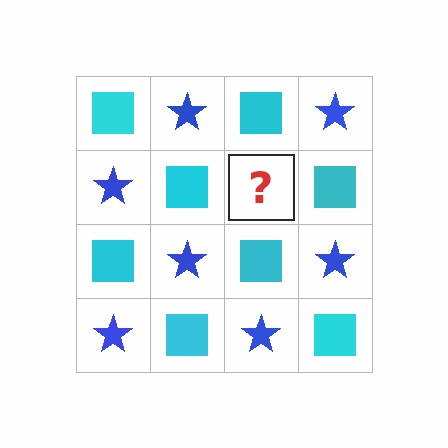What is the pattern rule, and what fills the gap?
The rule is that it alternates cyan square and blue star in a checkerboard pattern. The gap should be filled with a blue star.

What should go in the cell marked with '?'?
The missing cell should contain a blue star.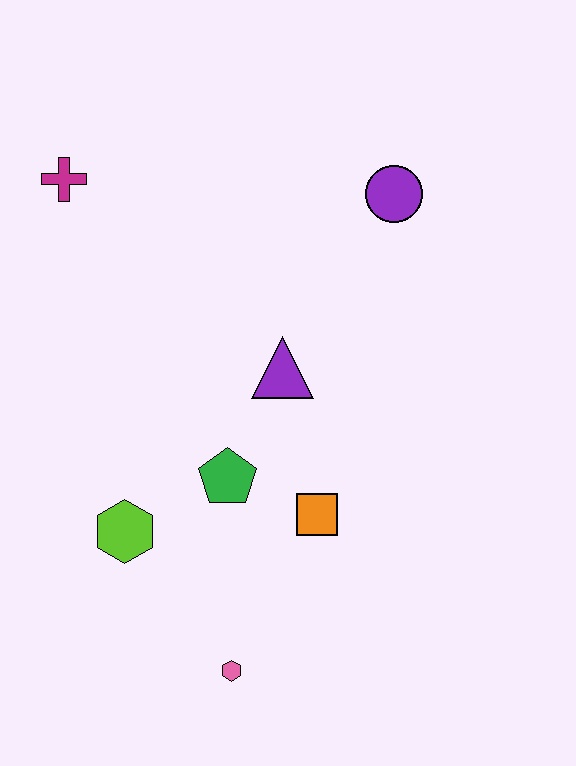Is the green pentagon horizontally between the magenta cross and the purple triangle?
Yes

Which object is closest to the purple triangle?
The green pentagon is closest to the purple triangle.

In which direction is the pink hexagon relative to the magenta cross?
The pink hexagon is below the magenta cross.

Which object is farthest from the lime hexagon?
The purple circle is farthest from the lime hexagon.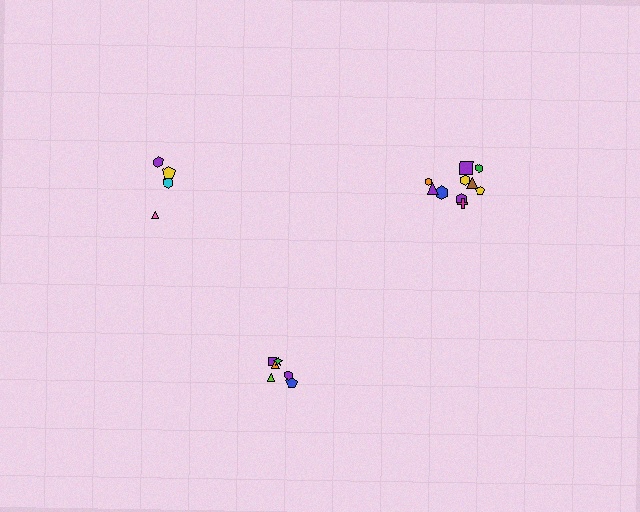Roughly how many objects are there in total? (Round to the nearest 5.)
Roughly 20 objects in total.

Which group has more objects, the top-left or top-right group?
The top-right group.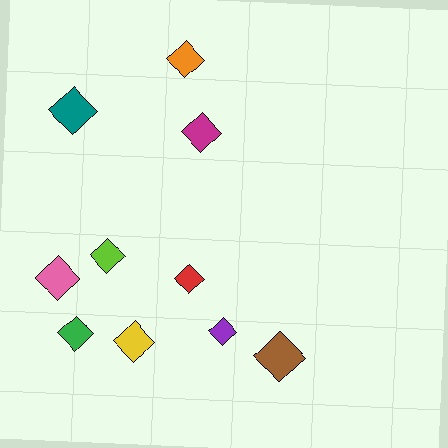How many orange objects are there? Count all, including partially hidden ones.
There is 1 orange object.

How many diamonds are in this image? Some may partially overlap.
There are 10 diamonds.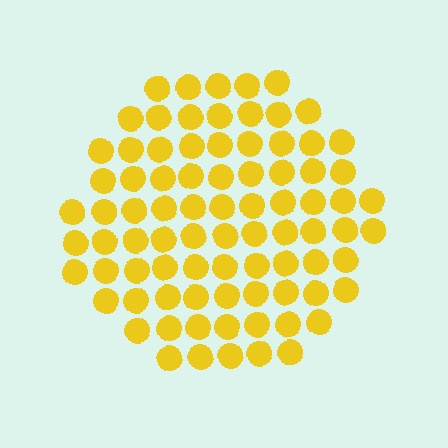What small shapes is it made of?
It is made of small circles.